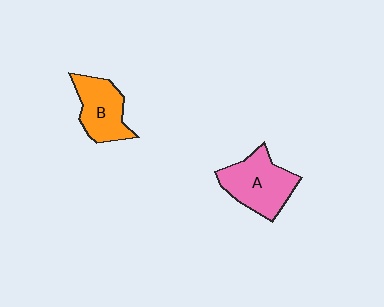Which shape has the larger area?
Shape A (pink).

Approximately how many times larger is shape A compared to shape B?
Approximately 1.2 times.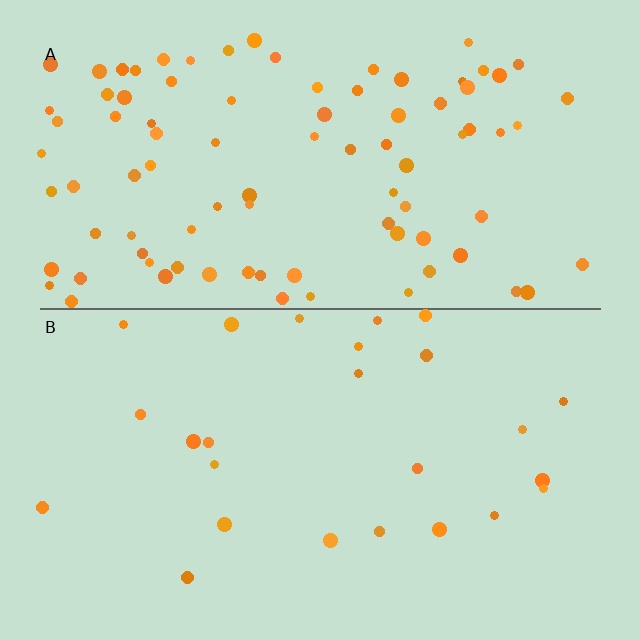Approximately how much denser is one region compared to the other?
Approximately 3.5× — region A over region B.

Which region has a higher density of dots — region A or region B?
A (the top).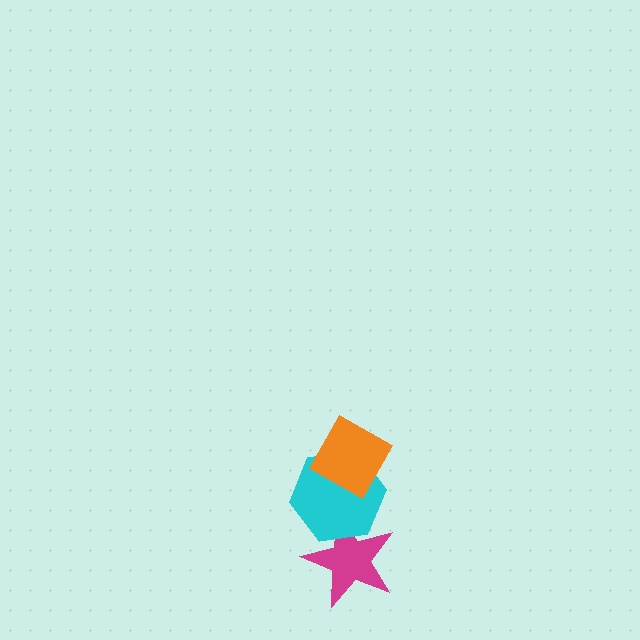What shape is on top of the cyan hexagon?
The orange diamond is on top of the cyan hexagon.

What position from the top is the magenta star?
The magenta star is 3rd from the top.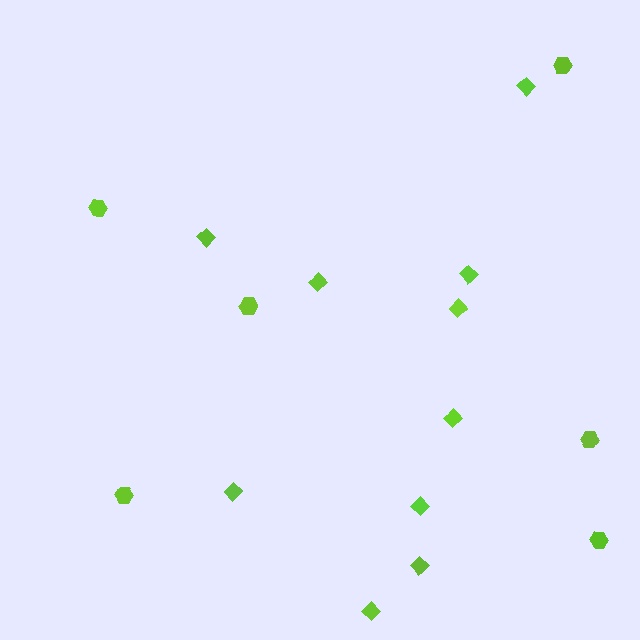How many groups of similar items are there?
There are 2 groups: one group of diamonds (10) and one group of hexagons (6).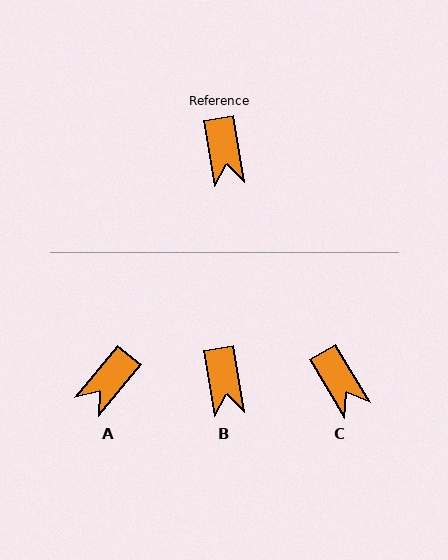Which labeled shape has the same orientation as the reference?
B.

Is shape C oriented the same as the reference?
No, it is off by about 22 degrees.